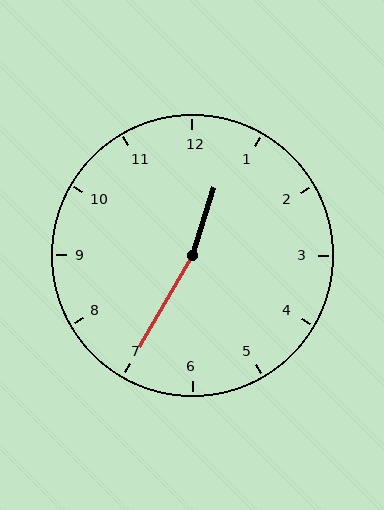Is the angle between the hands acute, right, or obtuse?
It is obtuse.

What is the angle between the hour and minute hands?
Approximately 168 degrees.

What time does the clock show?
12:35.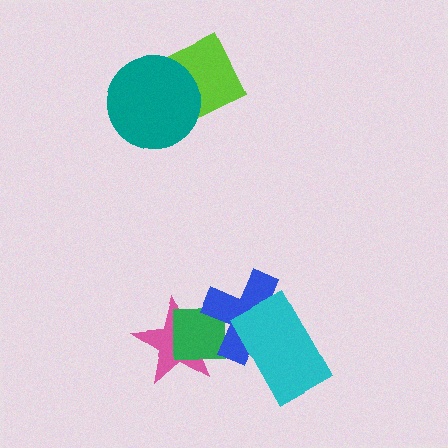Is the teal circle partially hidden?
No, no other shape covers it.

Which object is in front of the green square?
The blue cross is in front of the green square.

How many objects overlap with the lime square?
1 object overlaps with the lime square.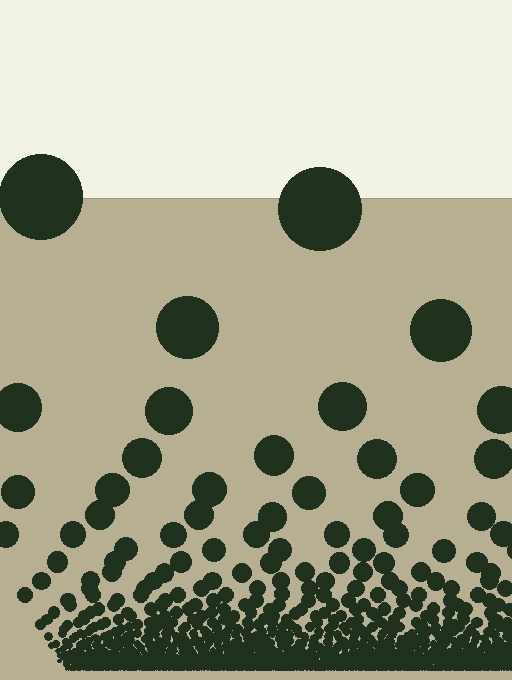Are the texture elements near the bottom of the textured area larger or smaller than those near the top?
Smaller. The gradient is inverted — elements near the bottom are smaller and denser.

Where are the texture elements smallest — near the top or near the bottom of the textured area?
Near the bottom.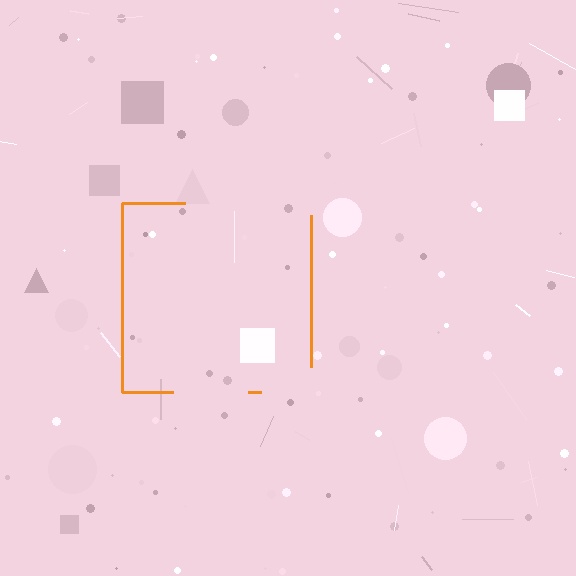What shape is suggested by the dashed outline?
The dashed outline suggests a square.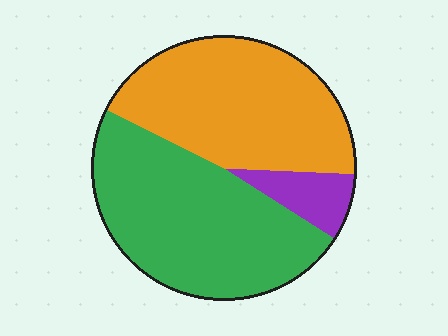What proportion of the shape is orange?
Orange covers roughly 45% of the shape.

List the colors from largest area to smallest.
From largest to smallest: green, orange, purple.